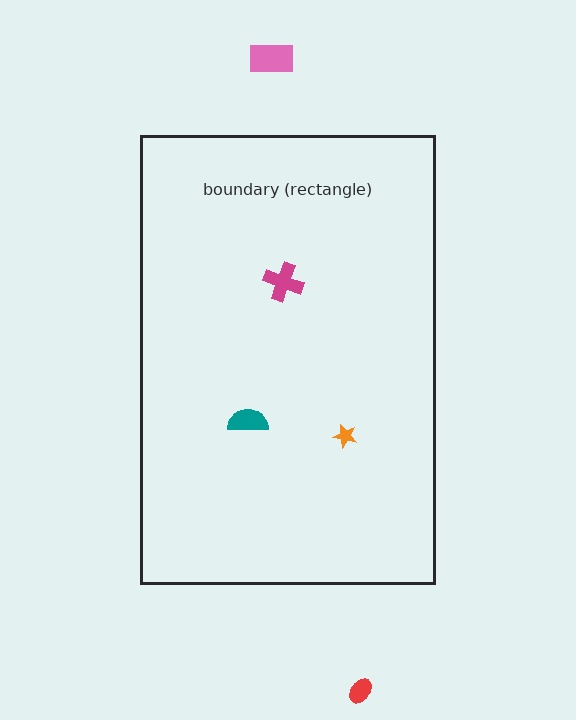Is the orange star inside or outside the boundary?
Inside.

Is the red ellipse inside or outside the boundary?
Outside.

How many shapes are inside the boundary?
3 inside, 2 outside.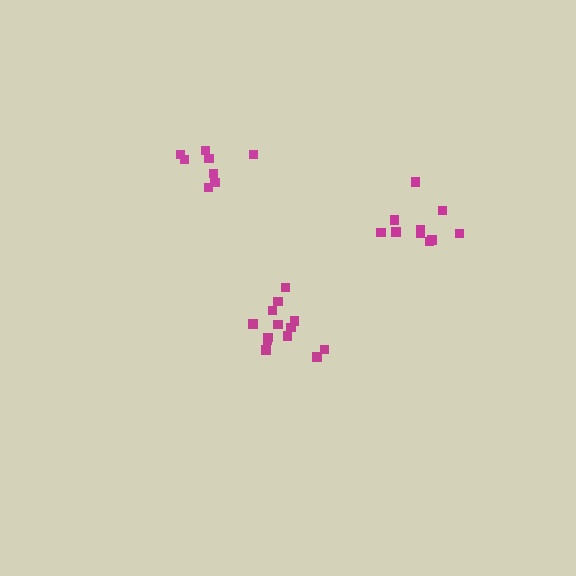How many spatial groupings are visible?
There are 3 spatial groupings.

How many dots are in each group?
Group 1: 8 dots, Group 2: 13 dots, Group 3: 10 dots (31 total).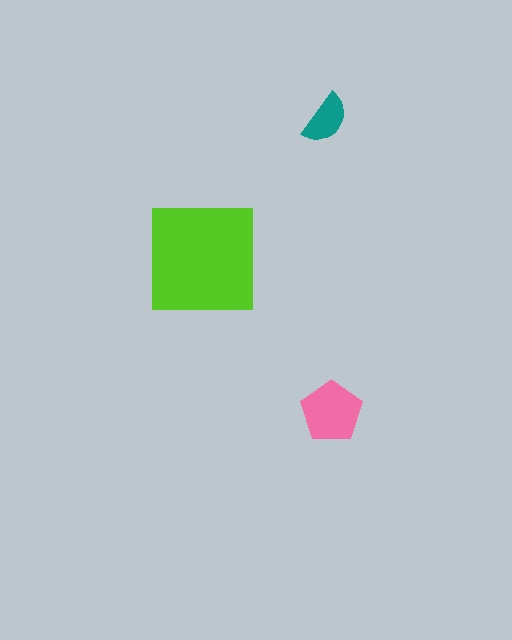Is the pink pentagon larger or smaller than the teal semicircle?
Larger.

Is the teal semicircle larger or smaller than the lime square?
Smaller.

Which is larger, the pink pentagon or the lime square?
The lime square.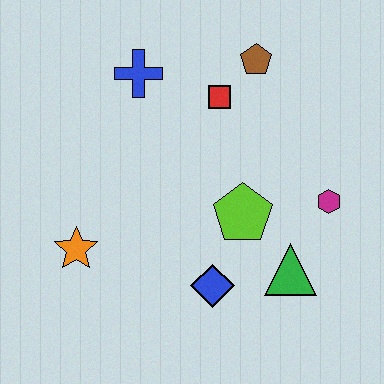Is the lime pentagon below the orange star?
No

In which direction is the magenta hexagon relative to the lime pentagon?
The magenta hexagon is to the right of the lime pentagon.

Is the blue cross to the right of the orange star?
Yes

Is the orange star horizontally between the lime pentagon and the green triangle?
No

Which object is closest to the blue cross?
The red square is closest to the blue cross.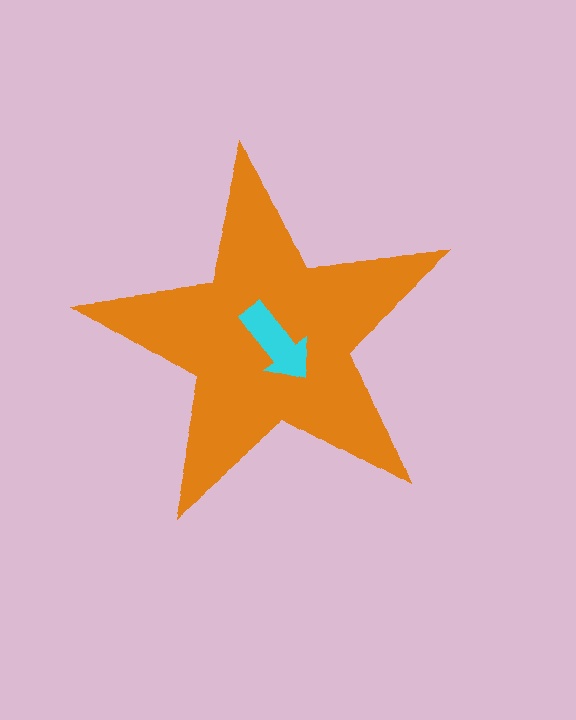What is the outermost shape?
The orange star.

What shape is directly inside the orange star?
The cyan arrow.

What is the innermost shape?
The cyan arrow.